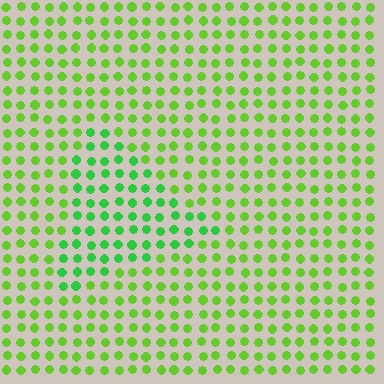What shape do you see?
I see a triangle.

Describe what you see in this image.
The image is filled with small lime elements in a uniform arrangement. A triangle-shaped region is visible where the elements are tinted to a slightly different hue, forming a subtle color boundary.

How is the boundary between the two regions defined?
The boundary is defined purely by a slight shift in hue (about 28 degrees). Spacing, size, and orientation are identical on both sides.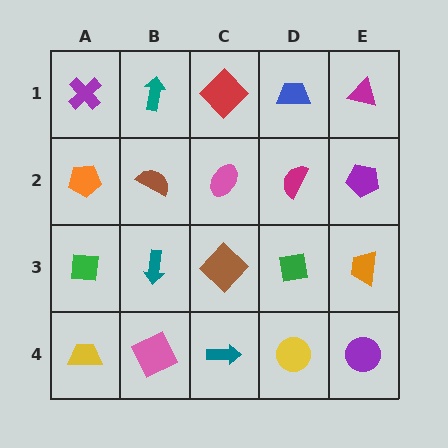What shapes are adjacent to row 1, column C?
A pink ellipse (row 2, column C), a teal arrow (row 1, column B), a blue trapezoid (row 1, column D).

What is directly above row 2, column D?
A blue trapezoid.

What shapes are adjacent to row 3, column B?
A brown semicircle (row 2, column B), a pink square (row 4, column B), a green square (row 3, column A), a brown diamond (row 3, column C).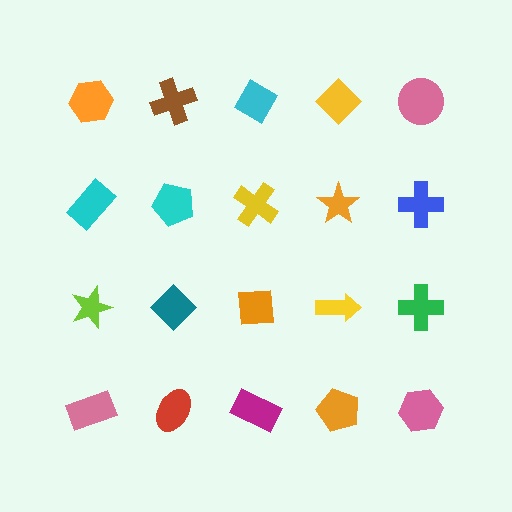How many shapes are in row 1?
5 shapes.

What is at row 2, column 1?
A cyan rectangle.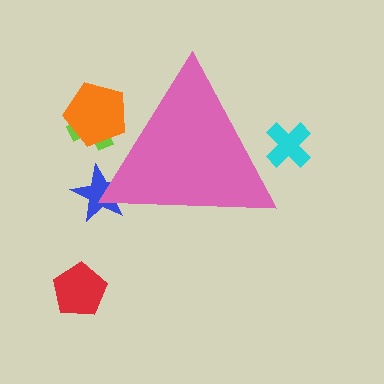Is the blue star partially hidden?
Yes, the blue star is partially hidden behind the pink triangle.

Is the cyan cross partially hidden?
Yes, the cyan cross is partially hidden behind the pink triangle.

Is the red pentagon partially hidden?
No, the red pentagon is fully visible.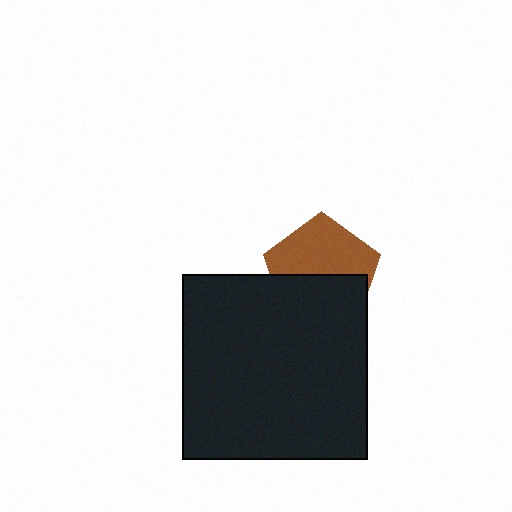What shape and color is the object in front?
The object in front is a black square.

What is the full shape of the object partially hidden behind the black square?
The partially hidden object is a brown pentagon.